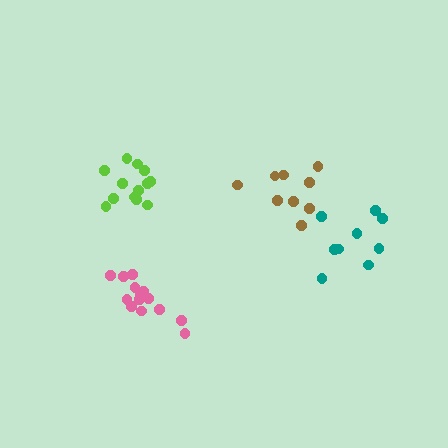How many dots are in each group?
Group 1: 9 dots, Group 2: 9 dots, Group 3: 14 dots, Group 4: 13 dots (45 total).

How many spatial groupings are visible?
There are 4 spatial groupings.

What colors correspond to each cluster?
The clusters are colored: brown, teal, pink, lime.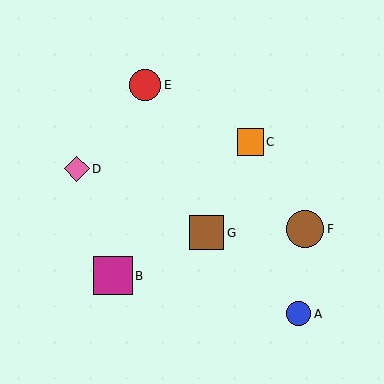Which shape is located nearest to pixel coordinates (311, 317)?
The blue circle (labeled A) at (299, 314) is nearest to that location.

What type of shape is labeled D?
Shape D is a pink diamond.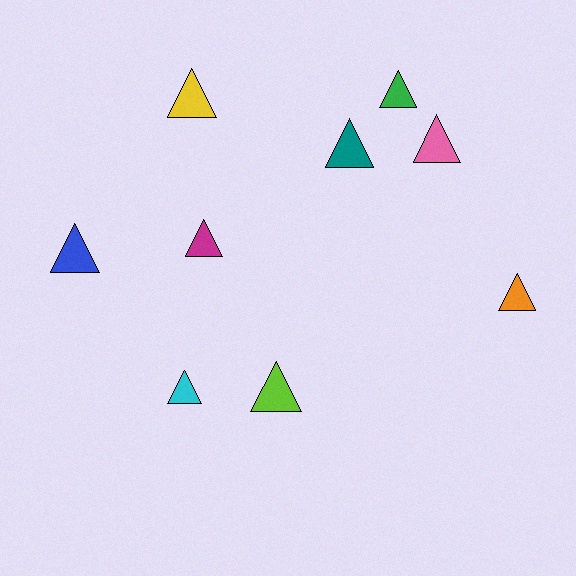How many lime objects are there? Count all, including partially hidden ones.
There is 1 lime object.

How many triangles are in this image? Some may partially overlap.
There are 9 triangles.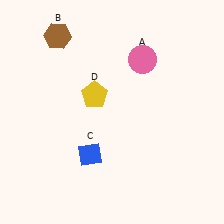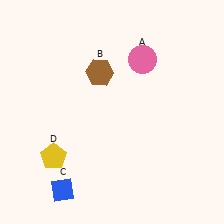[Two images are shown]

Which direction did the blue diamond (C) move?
The blue diamond (C) moved down.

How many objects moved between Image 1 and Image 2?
3 objects moved between the two images.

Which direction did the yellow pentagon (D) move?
The yellow pentagon (D) moved down.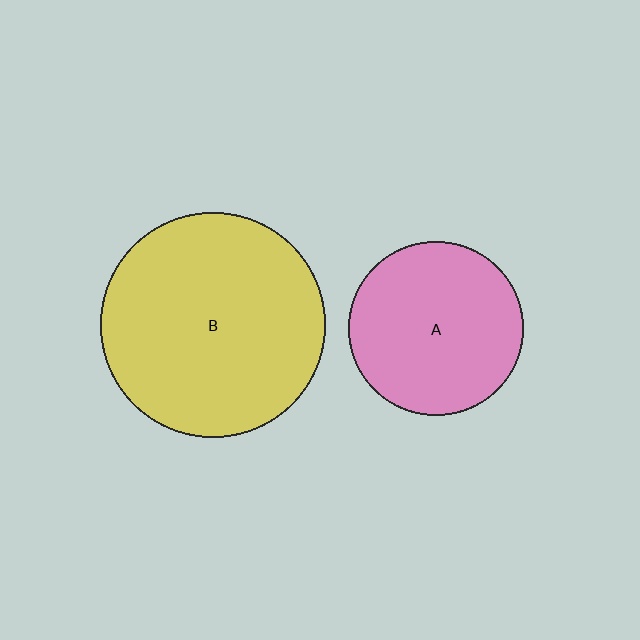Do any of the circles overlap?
No, none of the circles overlap.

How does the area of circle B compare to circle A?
Approximately 1.7 times.